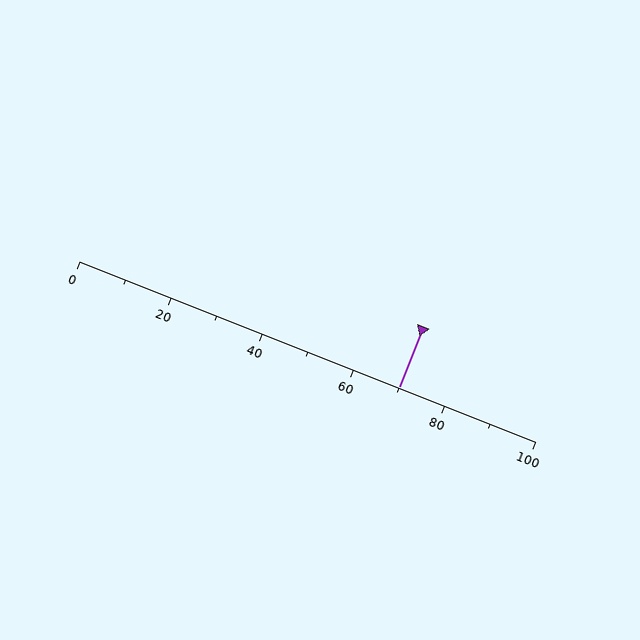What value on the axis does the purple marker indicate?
The marker indicates approximately 70.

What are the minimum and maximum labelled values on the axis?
The axis runs from 0 to 100.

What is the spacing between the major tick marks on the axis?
The major ticks are spaced 20 apart.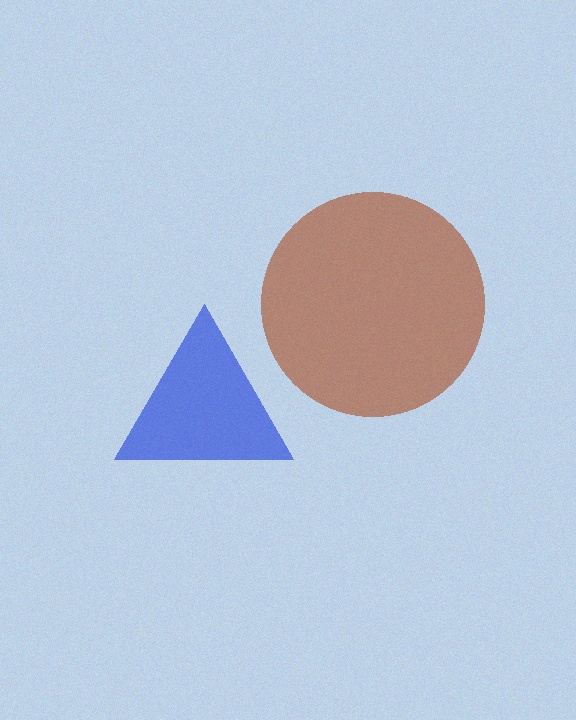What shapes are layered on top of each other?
The layered shapes are: a brown circle, a blue triangle.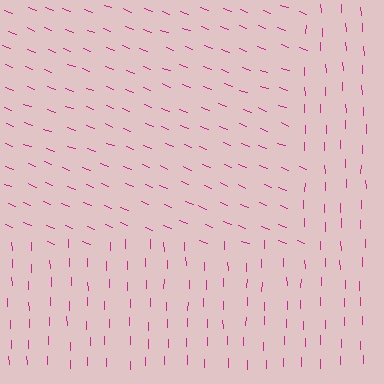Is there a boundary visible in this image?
Yes, there is a texture boundary formed by a change in line orientation.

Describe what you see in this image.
The image is filled with small magenta line segments. A rectangle region in the image has lines oriented differently from the surrounding lines, creating a visible texture boundary.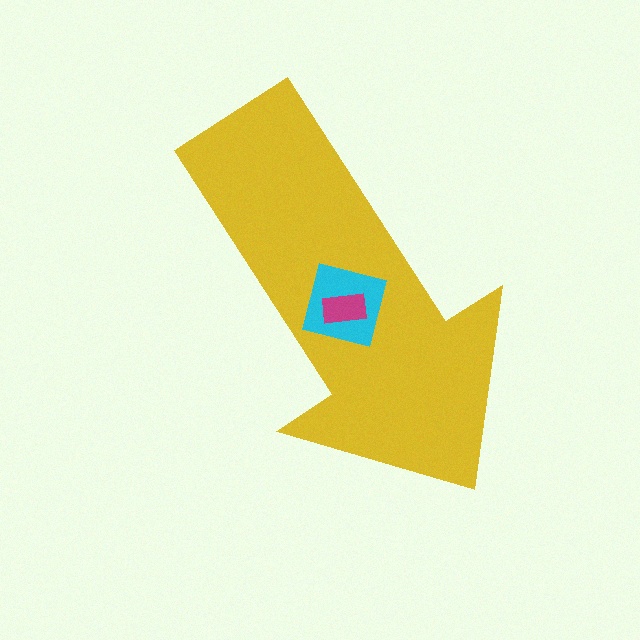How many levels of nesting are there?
3.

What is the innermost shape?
The magenta rectangle.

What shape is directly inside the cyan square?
The magenta rectangle.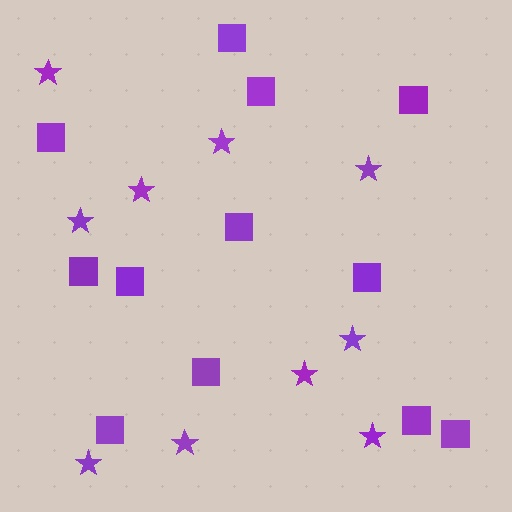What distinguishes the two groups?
There are 2 groups: one group of stars (10) and one group of squares (12).